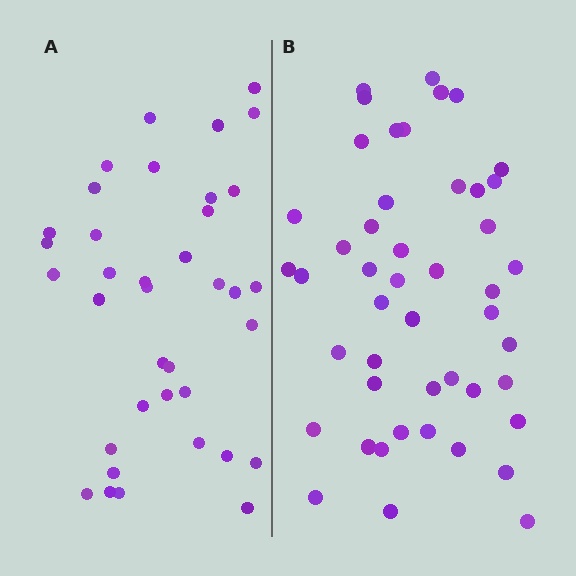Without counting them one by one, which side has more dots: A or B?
Region B (the right region) has more dots.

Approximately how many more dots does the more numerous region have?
Region B has roughly 10 or so more dots than region A.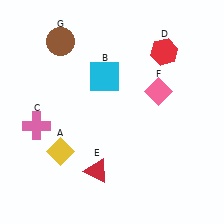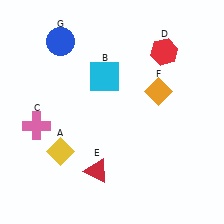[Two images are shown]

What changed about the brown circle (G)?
In Image 1, G is brown. In Image 2, it changed to blue.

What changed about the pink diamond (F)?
In Image 1, F is pink. In Image 2, it changed to orange.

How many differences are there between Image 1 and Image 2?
There are 2 differences between the two images.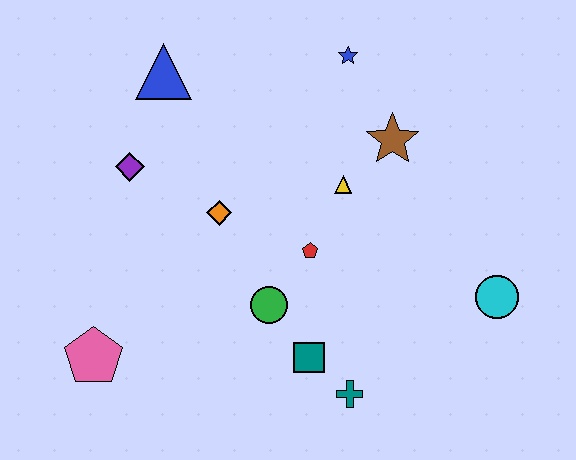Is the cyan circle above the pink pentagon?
Yes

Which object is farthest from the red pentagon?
The pink pentagon is farthest from the red pentagon.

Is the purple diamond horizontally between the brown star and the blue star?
No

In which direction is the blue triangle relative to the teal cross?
The blue triangle is above the teal cross.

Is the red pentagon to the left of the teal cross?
Yes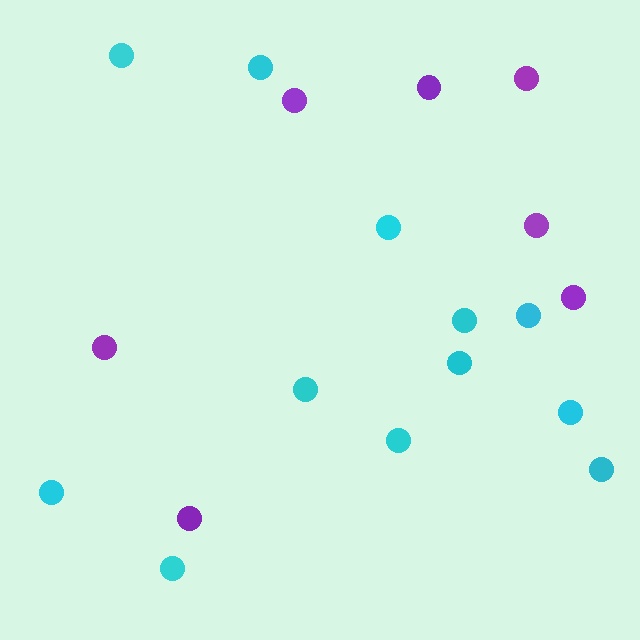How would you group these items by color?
There are 2 groups: one group of cyan circles (12) and one group of purple circles (7).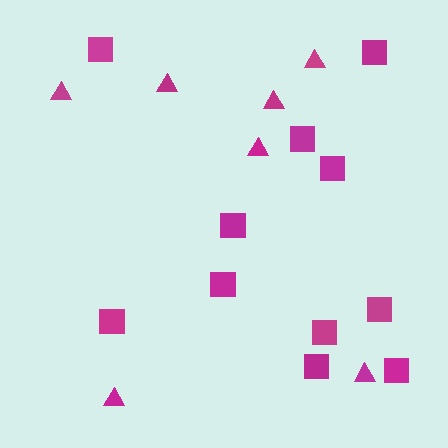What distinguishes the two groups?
There are 2 groups: one group of squares (11) and one group of triangles (7).